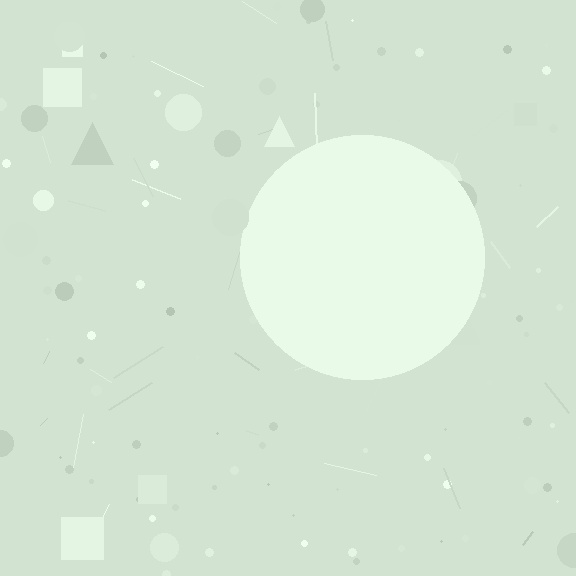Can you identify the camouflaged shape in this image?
The camouflaged shape is a circle.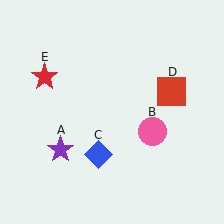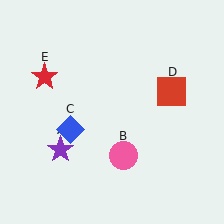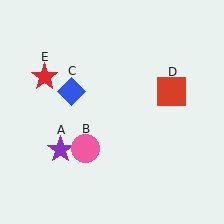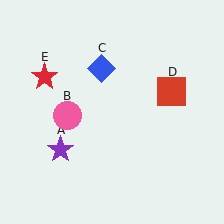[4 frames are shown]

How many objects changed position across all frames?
2 objects changed position: pink circle (object B), blue diamond (object C).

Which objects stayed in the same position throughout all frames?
Purple star (object A) and red square (object D) and red star (object E) remained stationary.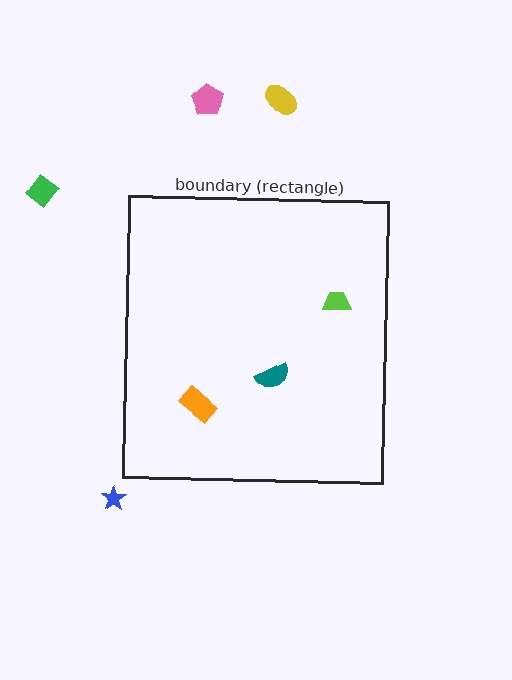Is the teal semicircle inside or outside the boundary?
Inside.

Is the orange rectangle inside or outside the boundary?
Inside.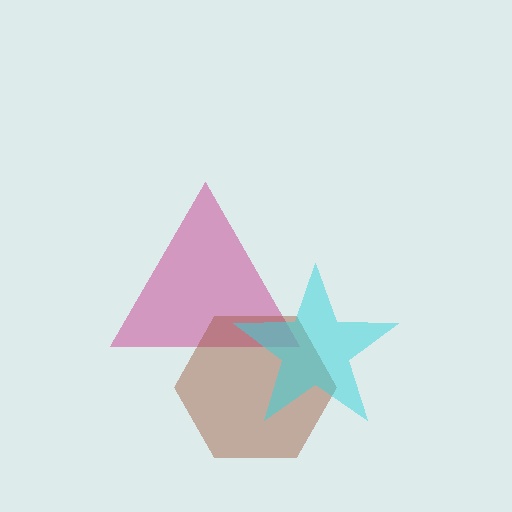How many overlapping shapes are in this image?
There are 3 overlapping shapes in the image.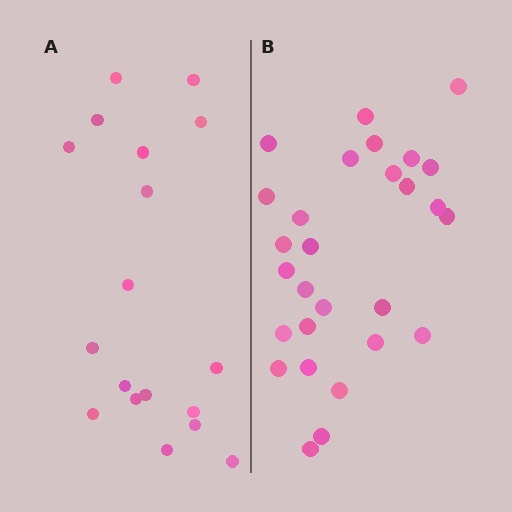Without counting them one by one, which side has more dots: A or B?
Region B (the right region) has more dots.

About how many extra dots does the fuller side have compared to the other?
Region B has roughly 10 or so more dots than region A.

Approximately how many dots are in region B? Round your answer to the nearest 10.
About 30 dots. (The exact count is 28, which rounds to 30.)